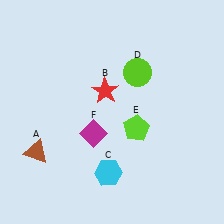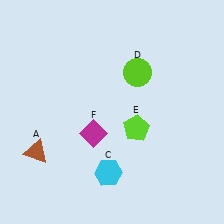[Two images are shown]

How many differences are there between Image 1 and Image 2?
There is 1 difference between the two images.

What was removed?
The red star (B) was removed in Image 2.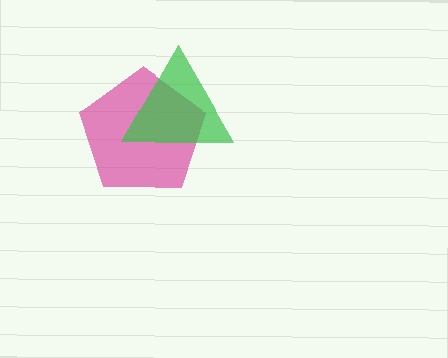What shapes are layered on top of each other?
The layered shapes are: a magenta pentagon, a green triangle.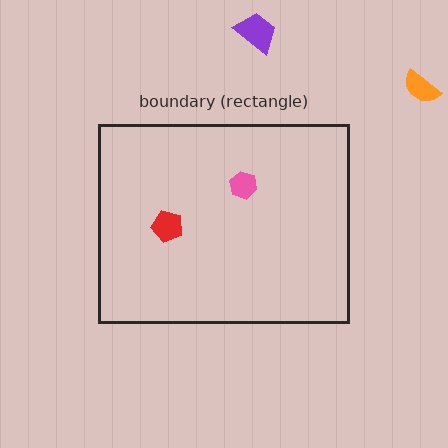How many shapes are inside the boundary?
2 inside, 2 outside.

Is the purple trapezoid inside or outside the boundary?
Outside.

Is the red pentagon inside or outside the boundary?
Inside.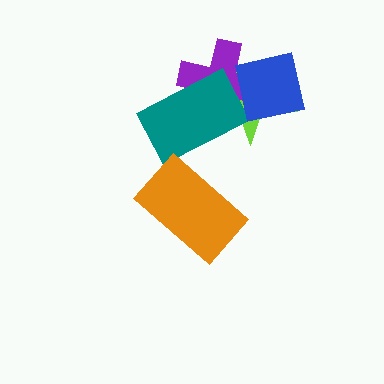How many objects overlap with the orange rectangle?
0 objects overlap with the orange rectangle.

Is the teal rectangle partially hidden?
No, no other shape covers it.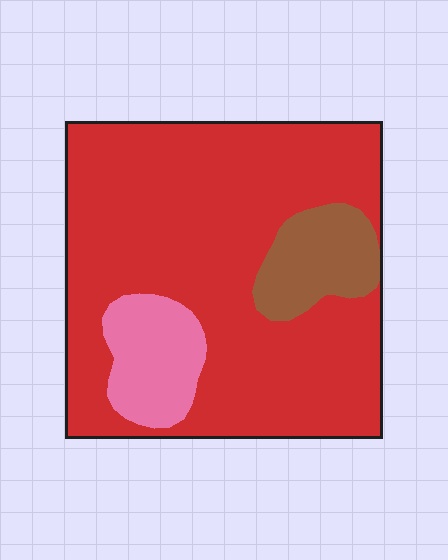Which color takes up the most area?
Red, at roughly 80%.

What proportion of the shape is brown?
Brown covers roughly 10% of the shape.